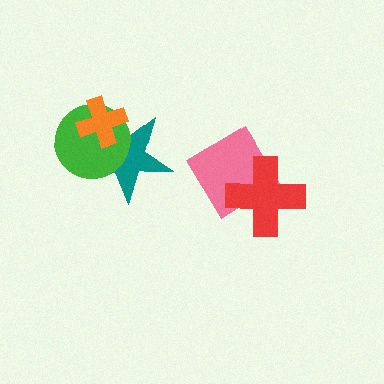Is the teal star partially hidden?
Yes, it is partially covered by another shape.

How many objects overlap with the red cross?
1 object overlaps with the red cross.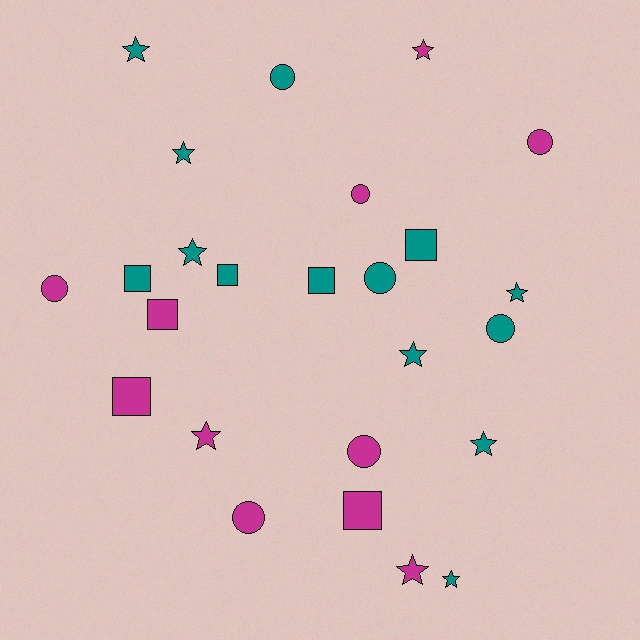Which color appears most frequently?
Teal, with 14 objects.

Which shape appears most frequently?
Star, with 10 objects.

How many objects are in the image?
There are 25 objects.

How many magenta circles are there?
There are 5 magenta circles.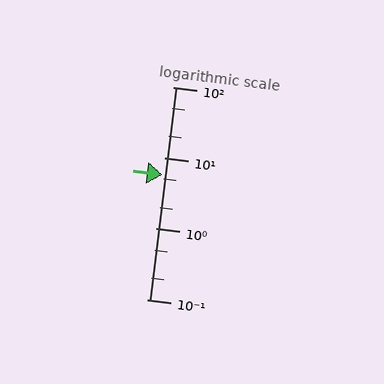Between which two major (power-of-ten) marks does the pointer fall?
The pointer is between 1 and 10.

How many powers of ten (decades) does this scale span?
The scale spans 3 decades, from 0.1 to 100.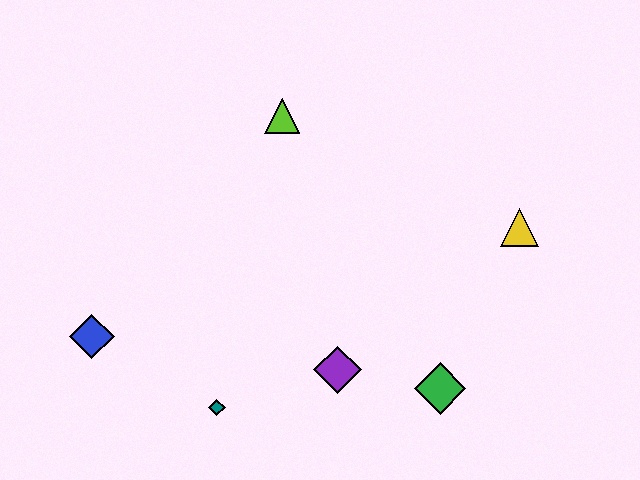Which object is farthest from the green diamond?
The blue diamond is farthest from the green diamond.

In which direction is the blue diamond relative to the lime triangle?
The blue diamond is below the lime triangle.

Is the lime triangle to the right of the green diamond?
No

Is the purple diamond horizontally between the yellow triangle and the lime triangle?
Yes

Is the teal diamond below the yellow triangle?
Yes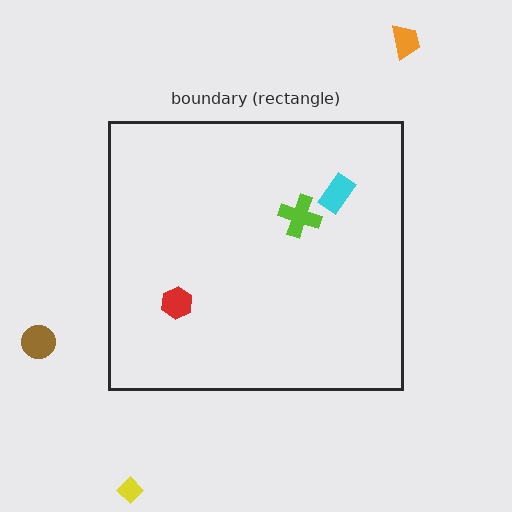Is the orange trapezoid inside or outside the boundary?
Outside.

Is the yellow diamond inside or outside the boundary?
Outside.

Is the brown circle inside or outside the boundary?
Outside.